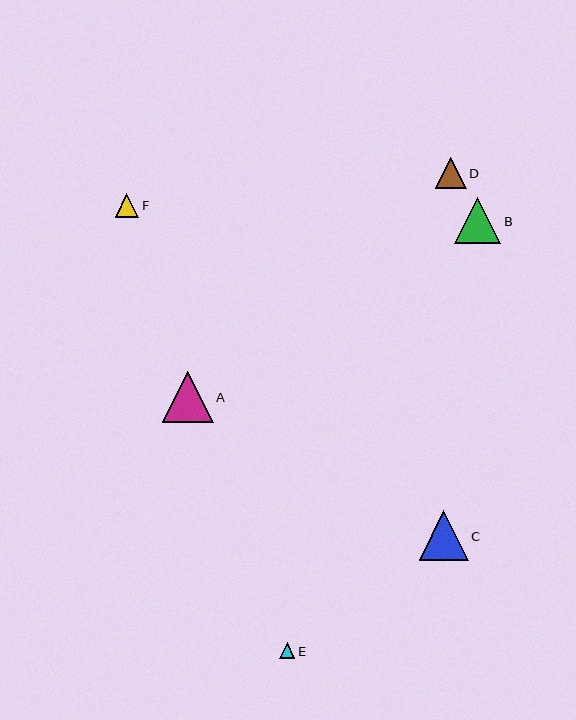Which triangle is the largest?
Triangle A is the largest with a size of approximately 51 pixels.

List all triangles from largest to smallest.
From largest to smallest: A, C, B, D, F, E.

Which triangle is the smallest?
Triangle E is the smallest with a size of approximately 16 pixels.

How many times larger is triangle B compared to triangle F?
Triangle B is approximately 2.0 times the size of triangle F.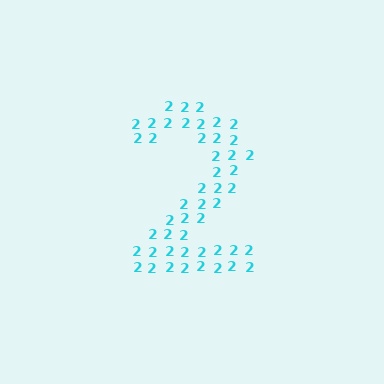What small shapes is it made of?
It is made of small digit 2's.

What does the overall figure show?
The overall figure shows the digit 2.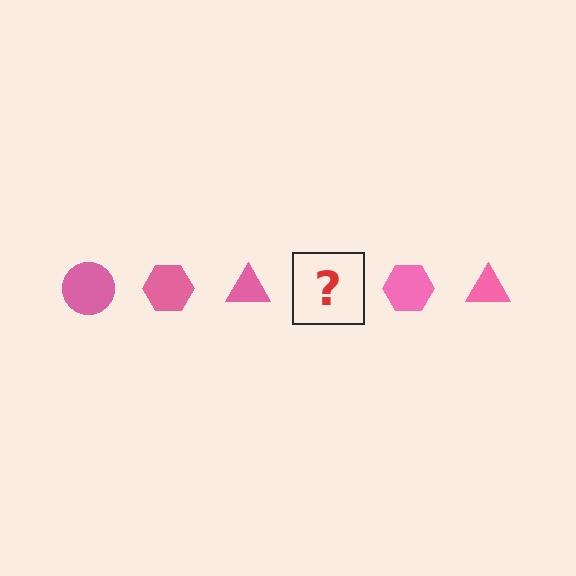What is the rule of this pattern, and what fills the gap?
The rule is that the pattern cycles through circle, hexagon, triangle shapes in pink. The gap should be filled with a pink circle.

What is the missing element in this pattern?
The missing element is a pink circle.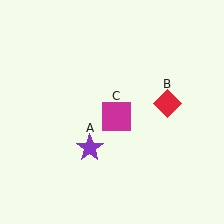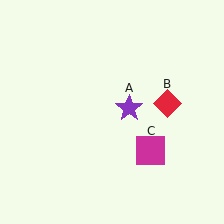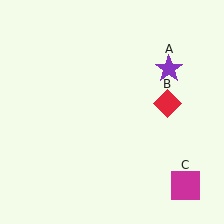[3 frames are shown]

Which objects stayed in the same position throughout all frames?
Red diamond (object B) remained stationary.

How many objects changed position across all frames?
2 objects changed position: purple star (object A), magenta square (object C).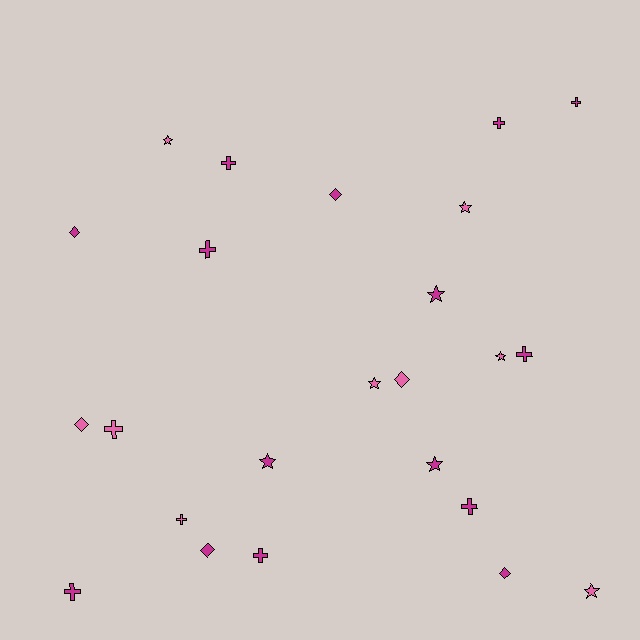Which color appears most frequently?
Magenta, with 15 objects.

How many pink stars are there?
There are 5 pink stars.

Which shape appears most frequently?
Cross, with 10 objects.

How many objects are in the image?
There are 24 objects.